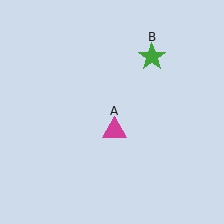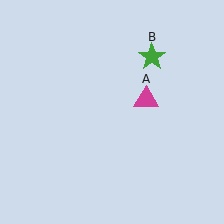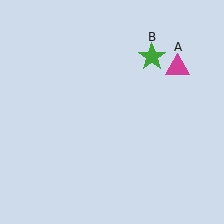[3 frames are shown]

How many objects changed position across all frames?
1 object changed position: magenta triangle (object A).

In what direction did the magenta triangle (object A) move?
The magenta triangle (object A) moved up and to the right.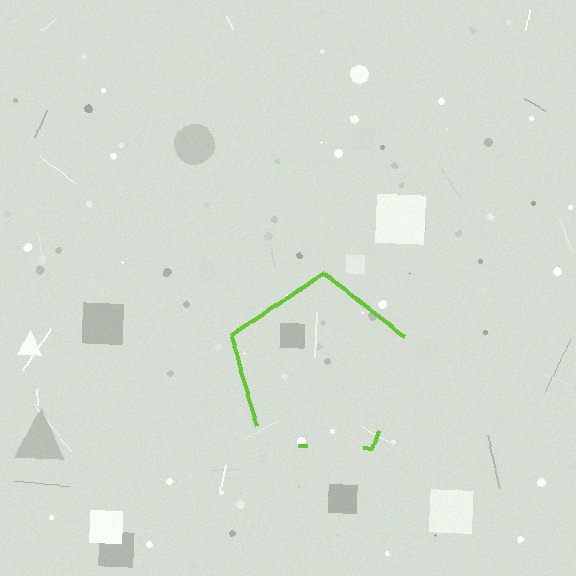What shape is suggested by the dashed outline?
The dashed outline suggests a pentagon.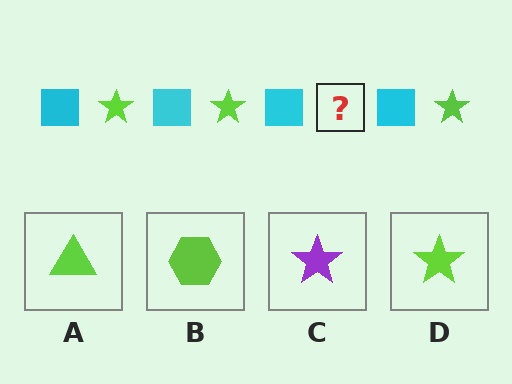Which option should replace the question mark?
Option D.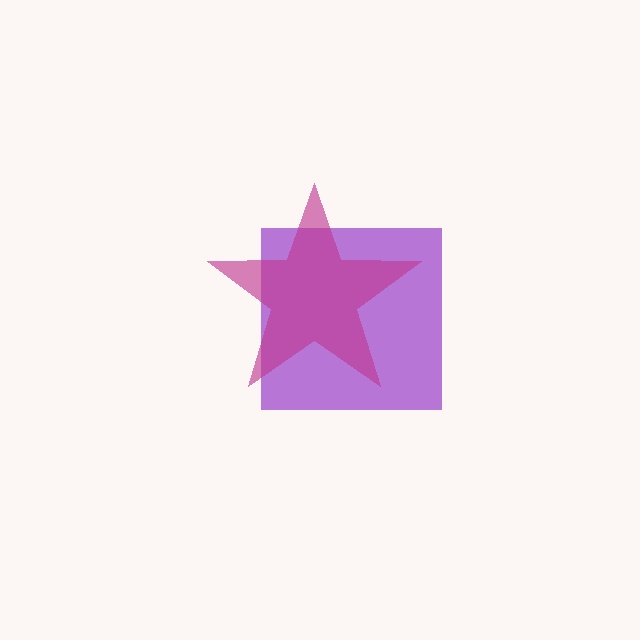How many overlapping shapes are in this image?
There are 2 overlapping shapes in the image.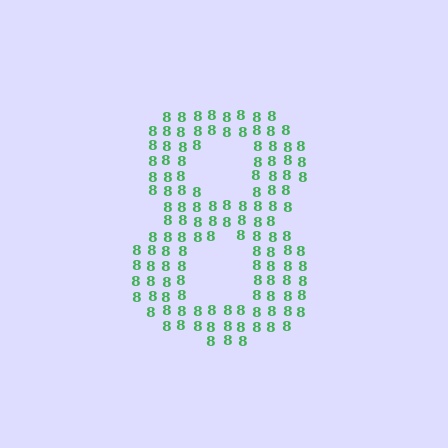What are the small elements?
The small elements are digit 8's.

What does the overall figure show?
The overall figure shows the digit 8.